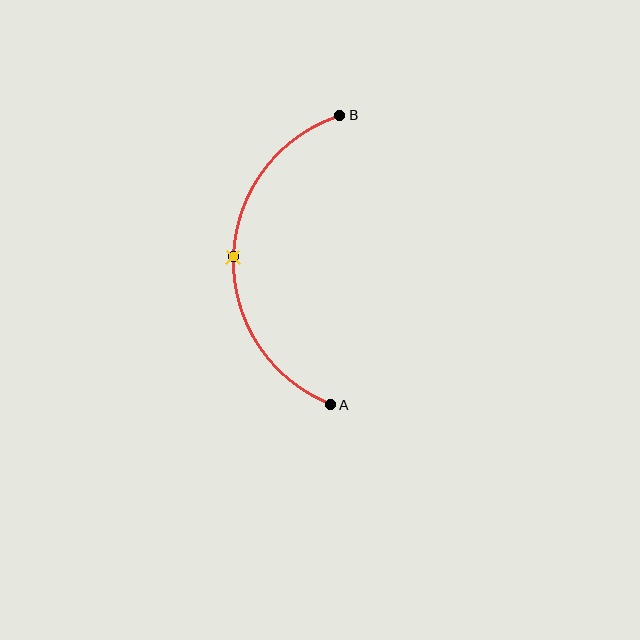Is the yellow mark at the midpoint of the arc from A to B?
Yes. The yellow mark lies on the arc at equal arc-length from both A and B — it is the arc midpoint.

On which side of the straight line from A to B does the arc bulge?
The arc bulges to the left of the straight line connecting A and B.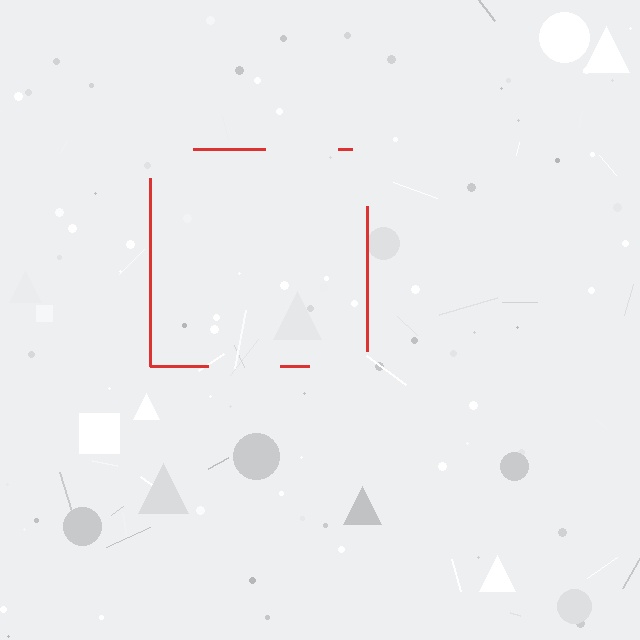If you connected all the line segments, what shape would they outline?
They would outline a square.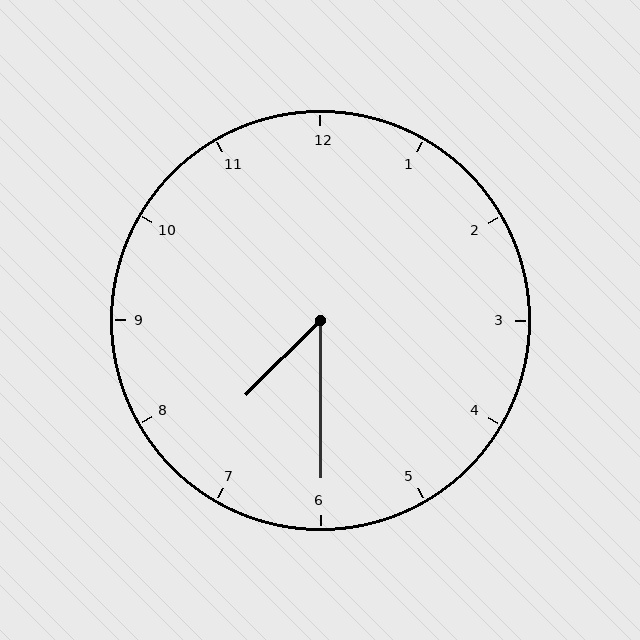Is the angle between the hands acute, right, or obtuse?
It is acute.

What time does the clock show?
7:30.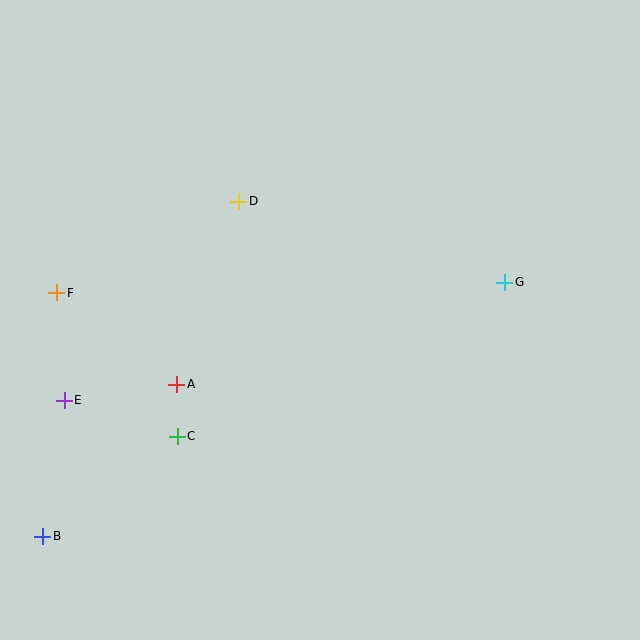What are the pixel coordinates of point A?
Point A is at (177, 384).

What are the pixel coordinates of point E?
Point E is at (64, 400).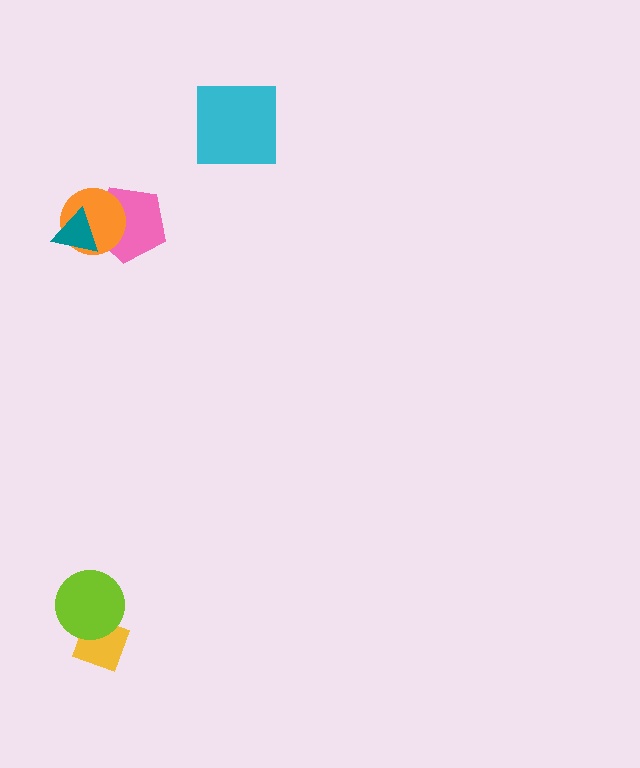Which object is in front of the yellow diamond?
The lime circle is in front of the yellow diamond.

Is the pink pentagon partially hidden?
Yes, it is partially covered by another shape.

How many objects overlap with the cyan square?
0 objects overlap with the cyan square.